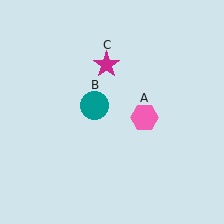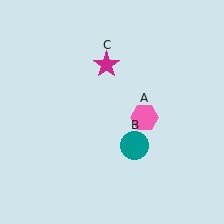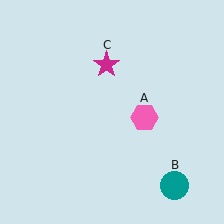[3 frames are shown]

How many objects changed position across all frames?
1 object changed position: teal circle (object B).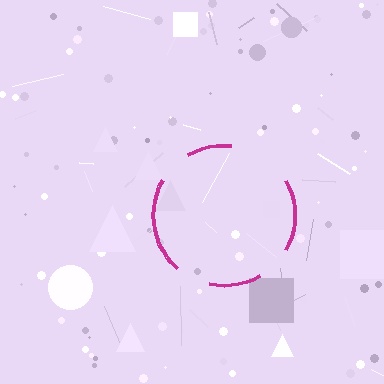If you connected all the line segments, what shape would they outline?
They would outline a circle.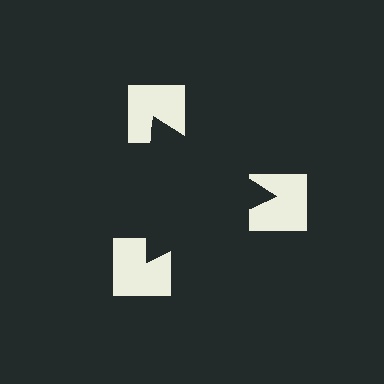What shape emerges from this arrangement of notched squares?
An illusory triangle — its edges are inferred from the aligned wedge cuts in the notched squares, not physically drawn.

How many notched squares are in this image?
There are 3 — one at each vertex of the illusory triangle.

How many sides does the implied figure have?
3 sides.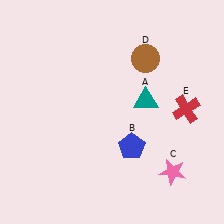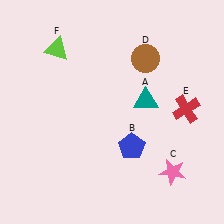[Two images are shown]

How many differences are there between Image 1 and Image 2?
There is 1 difference between the two images.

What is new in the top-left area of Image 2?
A lime triangle (F) was added in the top-left area of Image 2.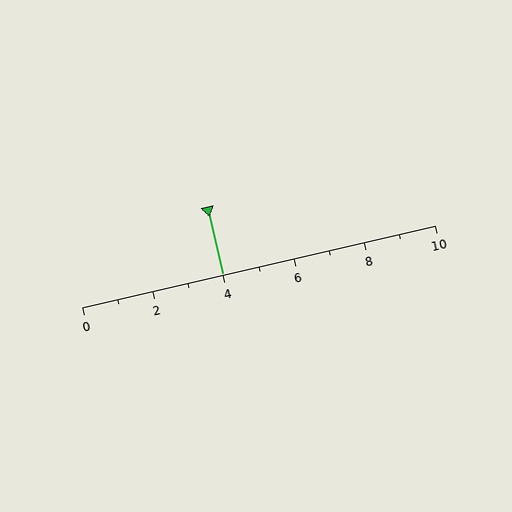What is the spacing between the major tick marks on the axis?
The major ticks are spaced 2 apart.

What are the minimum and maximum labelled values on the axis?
The axis runs from 0 to 10.